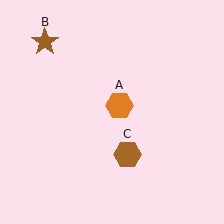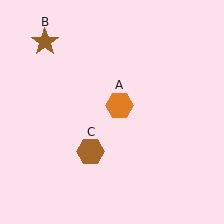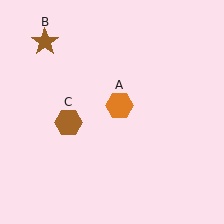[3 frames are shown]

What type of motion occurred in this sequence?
The brown hexagon (object C) rotated clockwise around the center of the scene.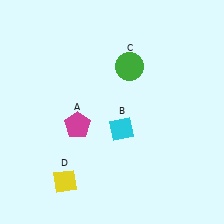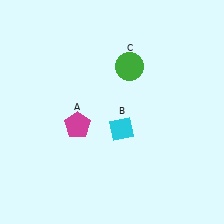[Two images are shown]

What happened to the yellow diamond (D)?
The yellow diamond (D) was removed in Image 2. It was in the bottom-left area of Image 1.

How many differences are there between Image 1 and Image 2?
There is 1 difference between the two images.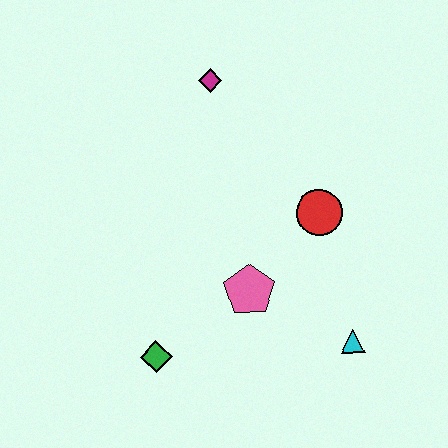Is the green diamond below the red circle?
Yes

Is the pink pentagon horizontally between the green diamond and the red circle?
Yes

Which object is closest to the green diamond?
The pink pentagon is closest to the green diamond.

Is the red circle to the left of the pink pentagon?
No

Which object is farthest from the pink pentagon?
The magenta diamond is farthest from the pink pentagon.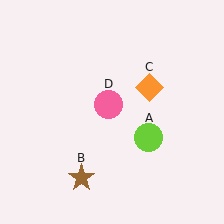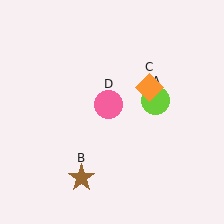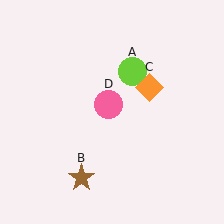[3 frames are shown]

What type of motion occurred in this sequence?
The lime circle (object A) rotated counterclockwise around the center of the scene.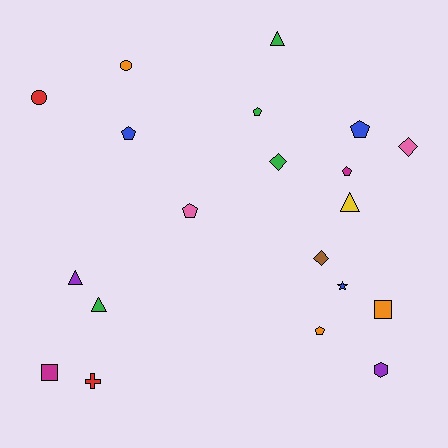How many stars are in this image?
There is 1 star.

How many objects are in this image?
There are 20 objects.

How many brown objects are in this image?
There is 1 brown object.